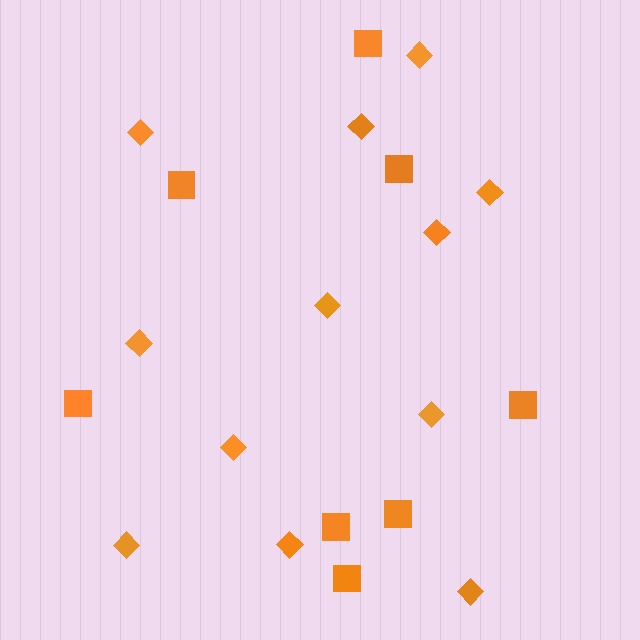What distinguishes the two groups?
There are 2 groups: one group of diamonds (12) and one group of squares (8).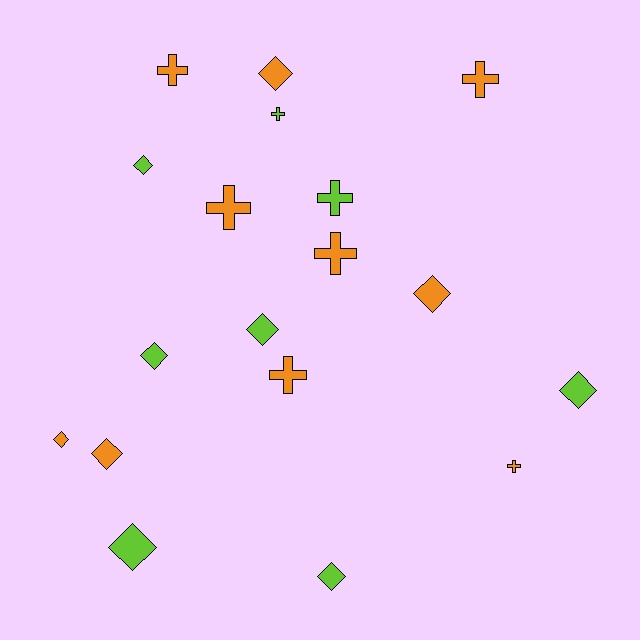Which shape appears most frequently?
Diamond, with 10 objects.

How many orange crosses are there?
There are 6 orange crosses.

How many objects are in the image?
There are 18 objects.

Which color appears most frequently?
Orange, with 10 objects.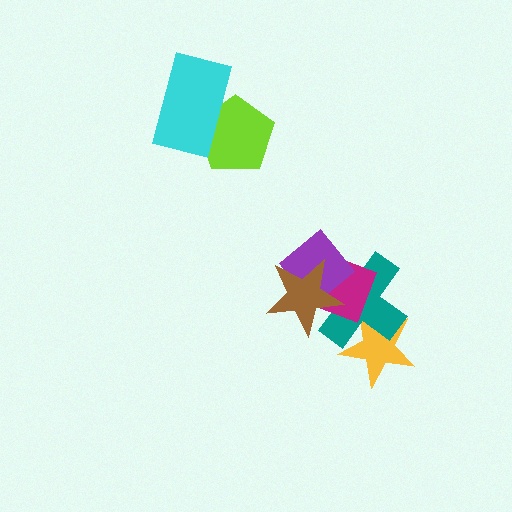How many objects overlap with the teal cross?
4 objects overlap with the teal cross.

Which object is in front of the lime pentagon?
The cyan rectangle is in front of the lime pentagon.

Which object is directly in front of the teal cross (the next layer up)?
The magenta diamond is directly in front of the teal cross.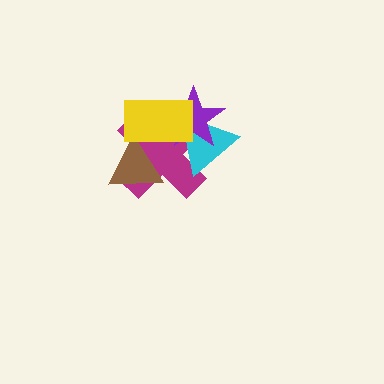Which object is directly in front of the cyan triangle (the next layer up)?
The purple star is directly in front of the cyan triangle.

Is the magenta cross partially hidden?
Yes, it is partially covered by another shape.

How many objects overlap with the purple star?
3 objects overlap with the purple star.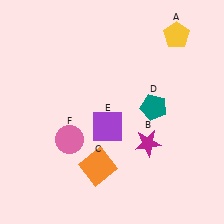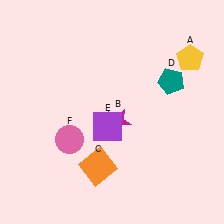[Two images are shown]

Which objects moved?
The objects that moved are: the yellow pentagon (A), the magenta star (B), the teal pentagon (D).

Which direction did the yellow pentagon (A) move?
The yellow pentagon (A) moved down.